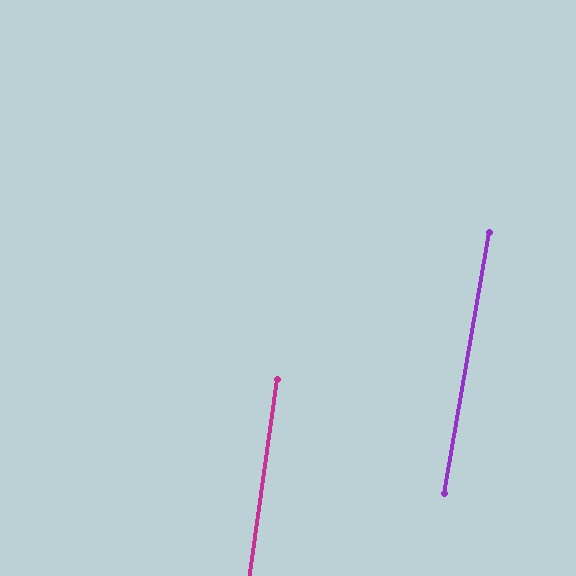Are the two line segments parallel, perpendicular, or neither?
Parallel — their directions differ by only 1.7°.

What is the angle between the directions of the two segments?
Approximately 2 degrees.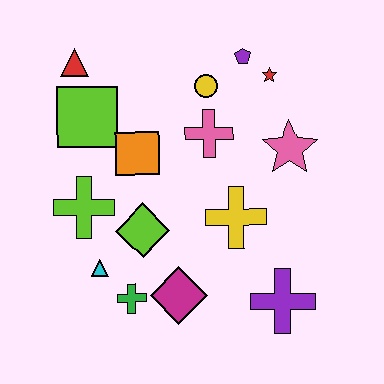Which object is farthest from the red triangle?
The purple cross is farthest from the red triangle.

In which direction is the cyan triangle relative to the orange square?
The cyan triangle is below the orange square.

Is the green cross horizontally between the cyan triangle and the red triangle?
No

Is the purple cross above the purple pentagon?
No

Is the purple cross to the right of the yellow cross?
Yes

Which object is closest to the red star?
The purple pentagon is closest to the red star.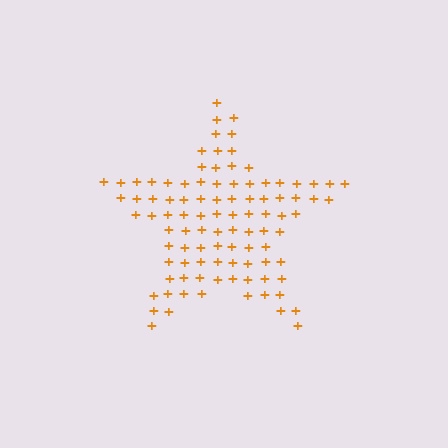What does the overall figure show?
The overall figure shows a star.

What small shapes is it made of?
It is made of small plus signs.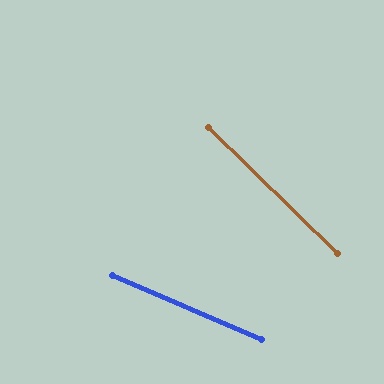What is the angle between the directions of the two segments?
Approximately 21 degrees.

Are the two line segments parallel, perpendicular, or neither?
Neither parallel nor perpendicular — they differ by about 21°.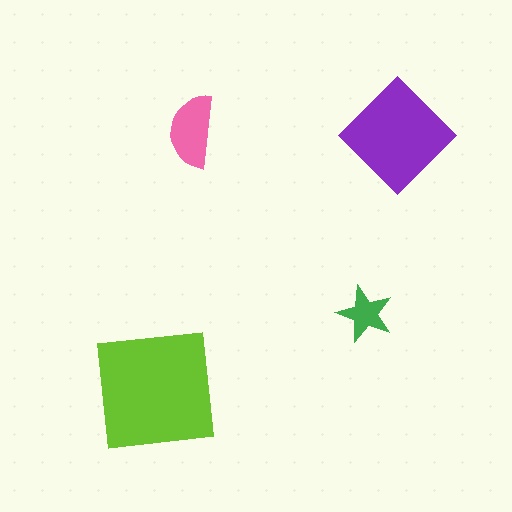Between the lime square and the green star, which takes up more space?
The lime square.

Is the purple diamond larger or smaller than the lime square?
Smaller.